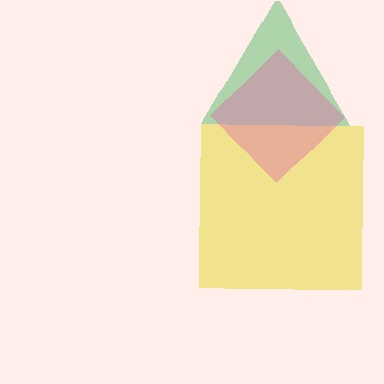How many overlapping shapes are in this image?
There are 3 overlapping shapes in the image.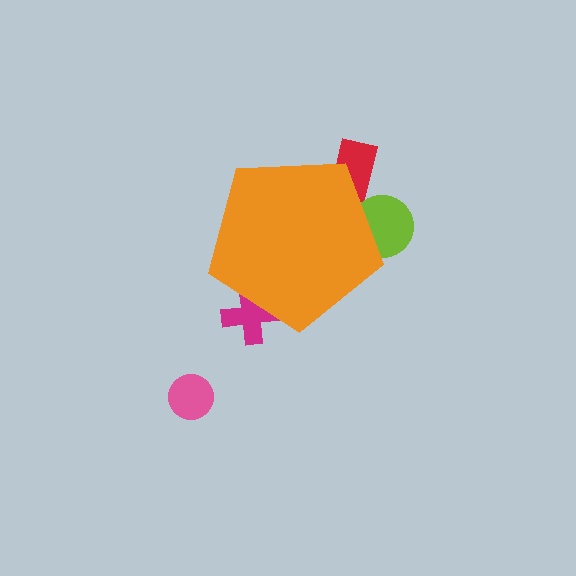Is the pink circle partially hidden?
No, the pink circle is fully visible.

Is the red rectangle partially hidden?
Yes, the red rectangle is partially hidden behind the orange pentagon.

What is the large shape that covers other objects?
An orange pentagon.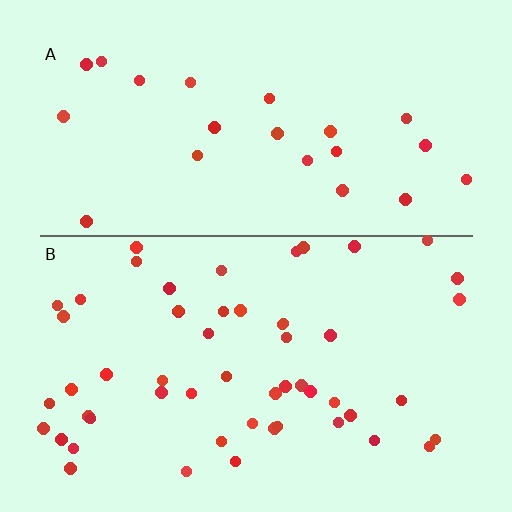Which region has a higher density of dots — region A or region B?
B (the bottom).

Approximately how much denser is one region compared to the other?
Approximately 2.4× — region B over region A.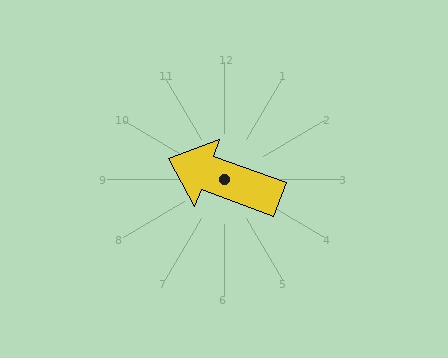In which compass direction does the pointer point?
West.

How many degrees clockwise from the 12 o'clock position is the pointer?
Approximately 290 degrees.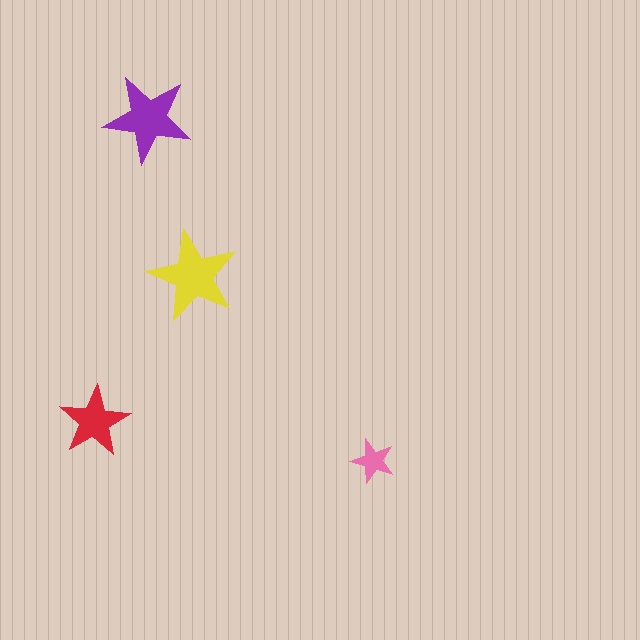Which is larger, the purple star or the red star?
The purple one.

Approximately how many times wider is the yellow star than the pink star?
About 2 times wider.